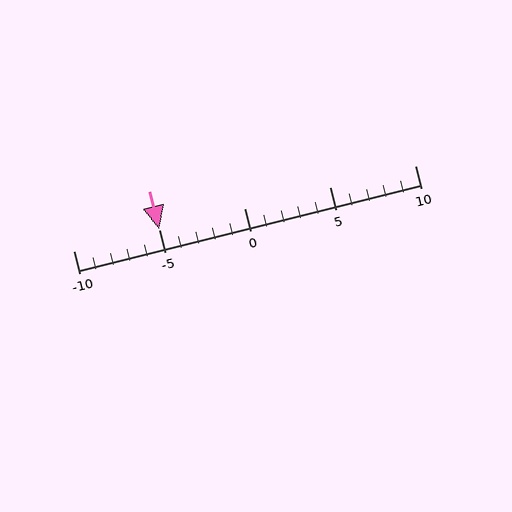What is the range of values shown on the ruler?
The ruler shows values from -10 to 10.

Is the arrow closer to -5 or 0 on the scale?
The arrow is closer to -5.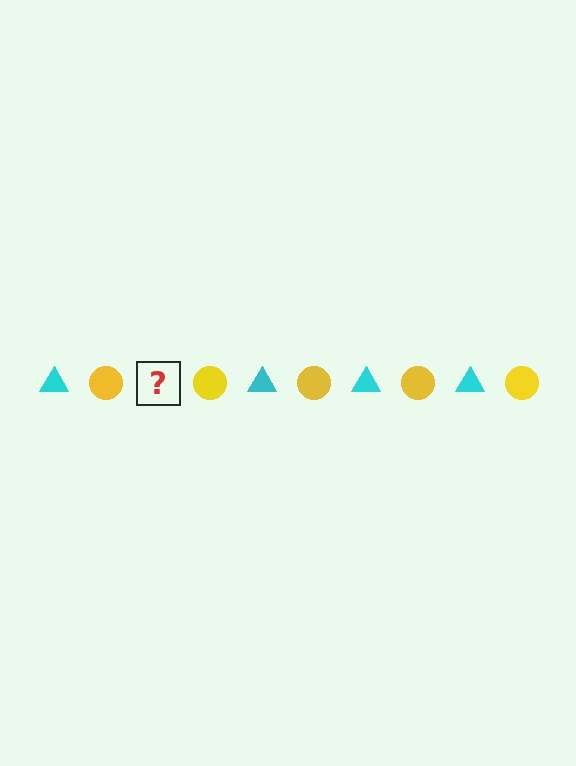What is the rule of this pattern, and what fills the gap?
The rule is that the pattern alternates between cyan triangle and yellow circle. The gap should be filled with a cyan triangle.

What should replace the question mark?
The question mark should be replaced with a cyan triangle.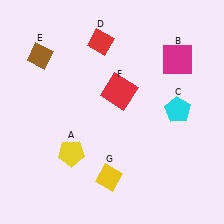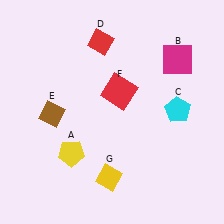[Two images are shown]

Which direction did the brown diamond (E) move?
The brown diamond (E) moved down.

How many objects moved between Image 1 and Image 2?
1 object moved between the two images.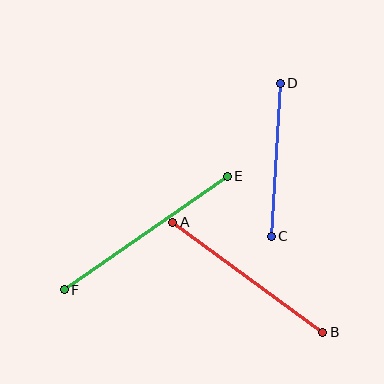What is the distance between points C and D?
The distance is approximately 154 pixels.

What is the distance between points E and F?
The distance is approximately 199 pixels.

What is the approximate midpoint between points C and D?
The midpoint is at approximately (276, 160) pixels.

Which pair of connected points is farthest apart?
Points E and F are farthest apart.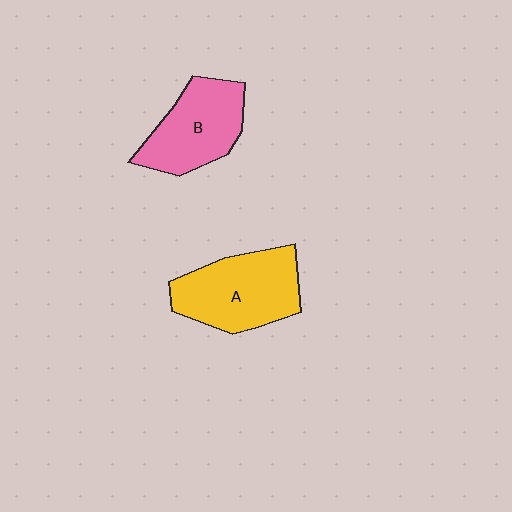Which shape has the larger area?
Shape A (yellow).